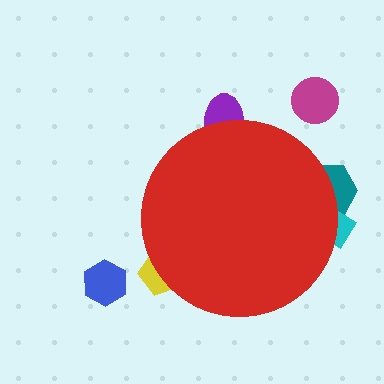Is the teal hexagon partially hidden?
Yes, the teal hexagon is partially hidden behind the red circle.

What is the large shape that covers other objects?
A red circle.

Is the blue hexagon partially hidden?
No, the blue hexagon is fully visible.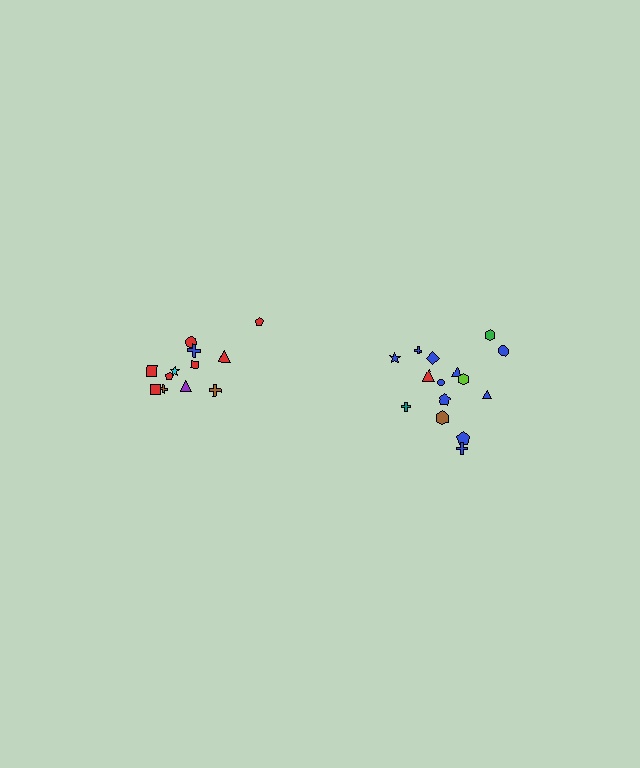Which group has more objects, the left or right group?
The right group.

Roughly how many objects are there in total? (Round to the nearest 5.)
Roughly 25 objects in total.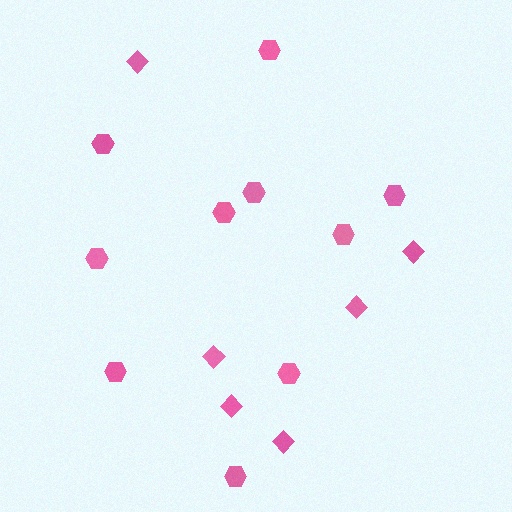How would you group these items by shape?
There are 2 groups: one group of diamonds (6) and one group of hexagons (10).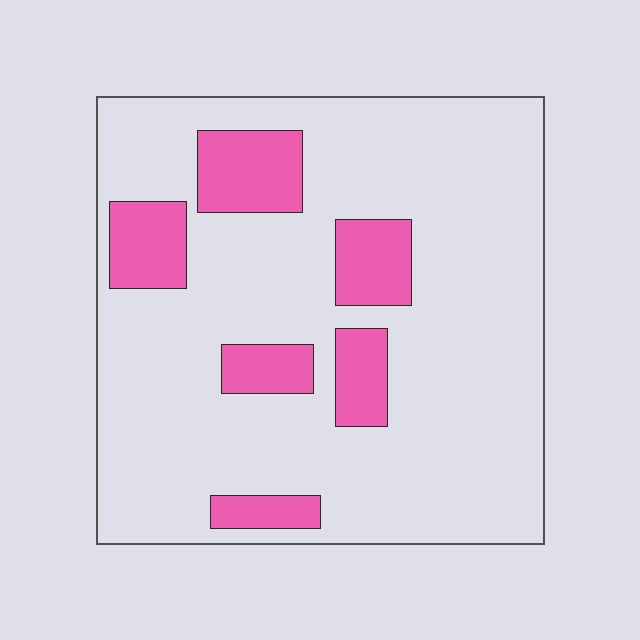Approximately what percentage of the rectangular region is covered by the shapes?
Approximately 20%.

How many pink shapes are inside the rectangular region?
6.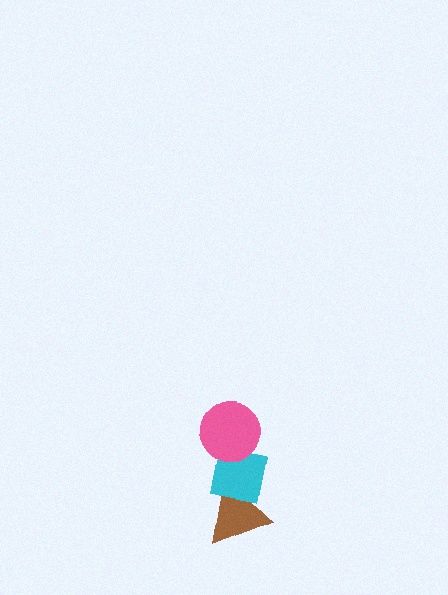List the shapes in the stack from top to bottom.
From top to bottom: the pink circle, the cyan square, the brown triangle.